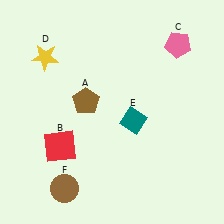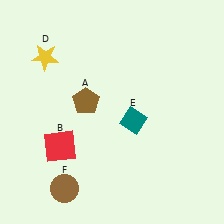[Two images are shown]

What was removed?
The pink pentagon (C) was removed in Image 2.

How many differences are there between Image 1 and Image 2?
There is 1 difference between the two images.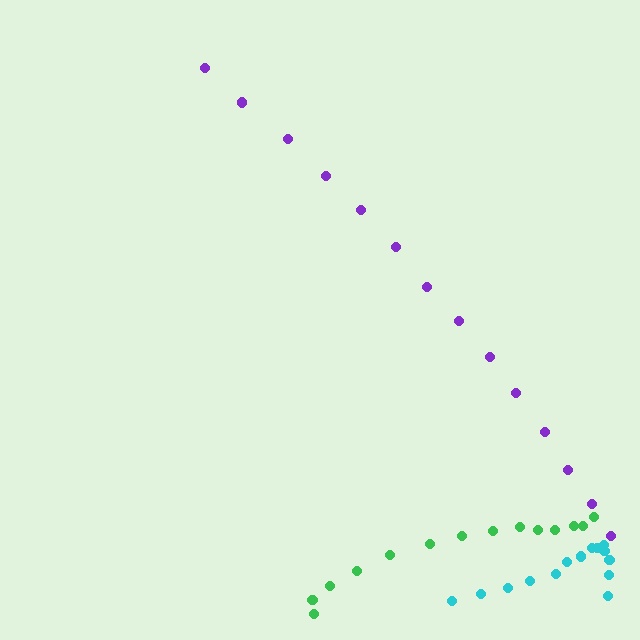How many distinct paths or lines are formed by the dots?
There are 3 distinct paths.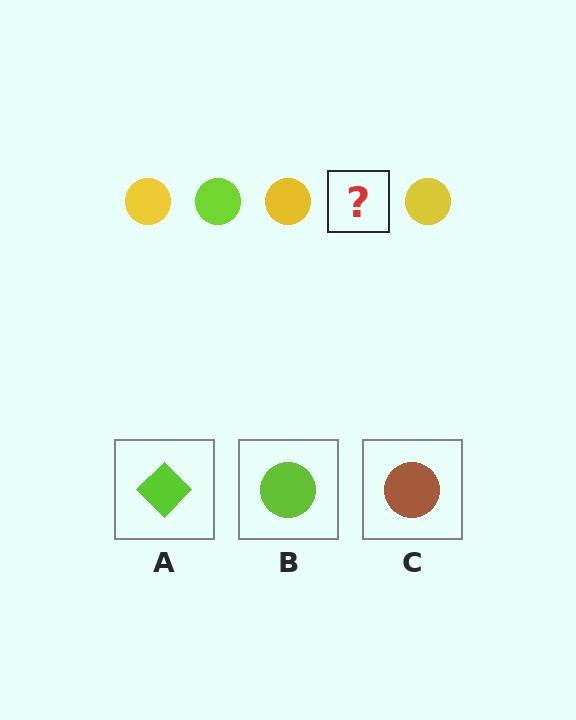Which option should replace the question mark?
Option B.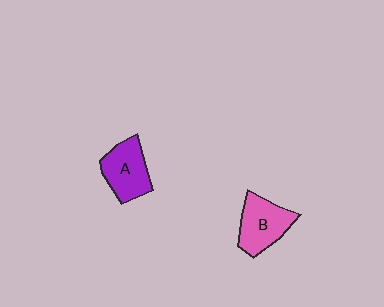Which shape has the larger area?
Shape B (pink).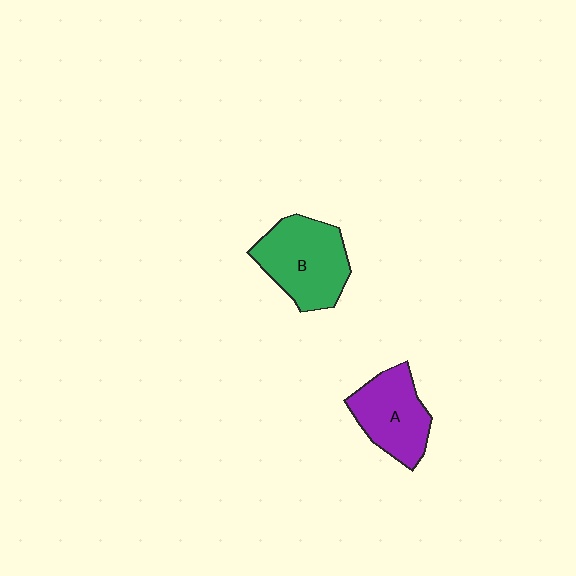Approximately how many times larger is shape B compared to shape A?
Approximately 1.2 times.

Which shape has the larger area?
Shape B (green).